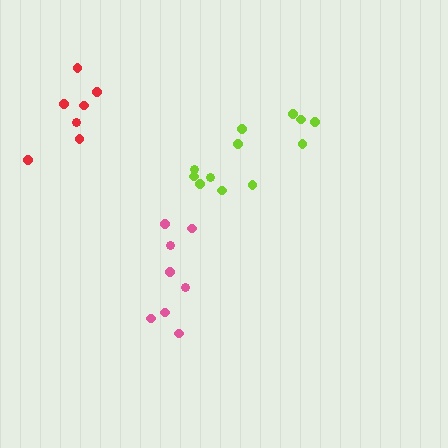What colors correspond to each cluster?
The clusters are colored: lime, pink, red.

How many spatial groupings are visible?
There are 3 spatial groupings.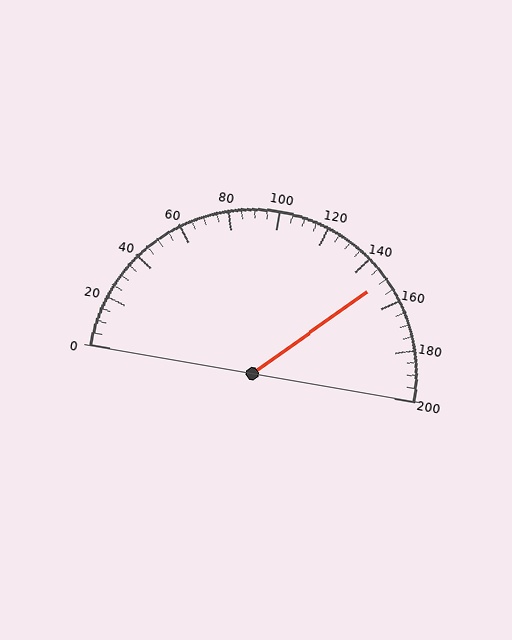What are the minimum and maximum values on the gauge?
The gauge ranges from 0 to 200.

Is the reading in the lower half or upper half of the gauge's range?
The reading is in the upper half of the range (0 to 200).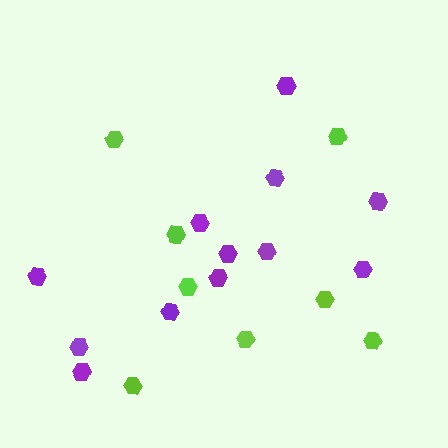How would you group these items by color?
There are 2 groups: one group of lime hexagons (8) and one group of purple hexagons (12).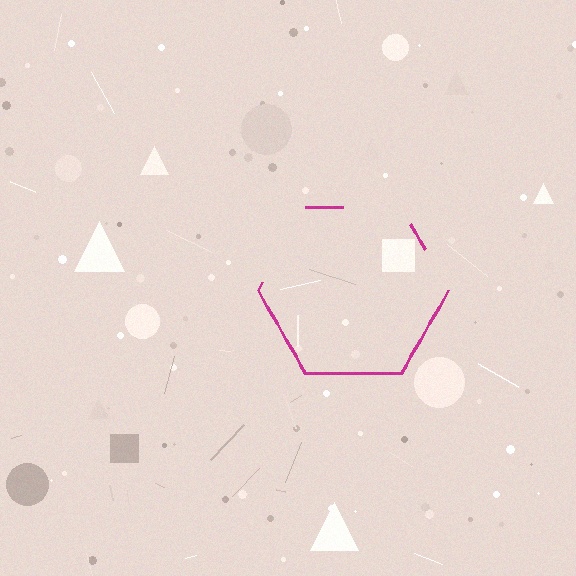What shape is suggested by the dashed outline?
The dashed outline suggests a hexagon.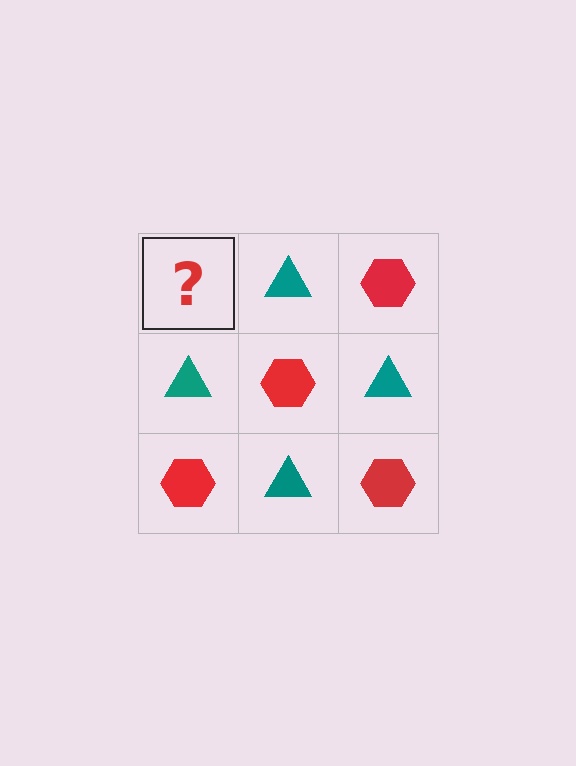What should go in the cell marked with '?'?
The missing cell should contain a red hexagon.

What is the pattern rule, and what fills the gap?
The rule is that it alternates red hexagon and teal triangle in a checkerboard pattern. The gap should be filled with a red hexagon.